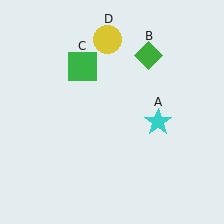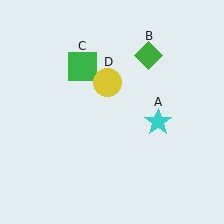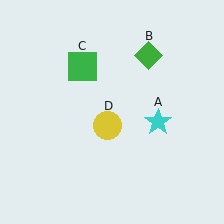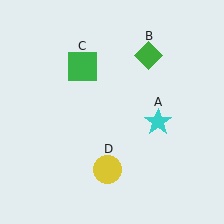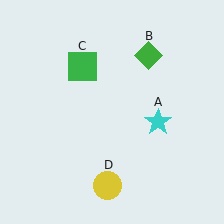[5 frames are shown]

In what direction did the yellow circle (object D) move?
The yellow circle (object D) moved down.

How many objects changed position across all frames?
1 object changed position: yellow circle (object D).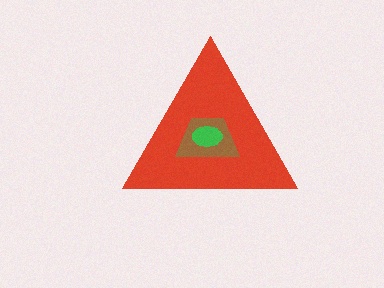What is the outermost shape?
The red triangle.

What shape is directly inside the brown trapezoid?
The green ellipse.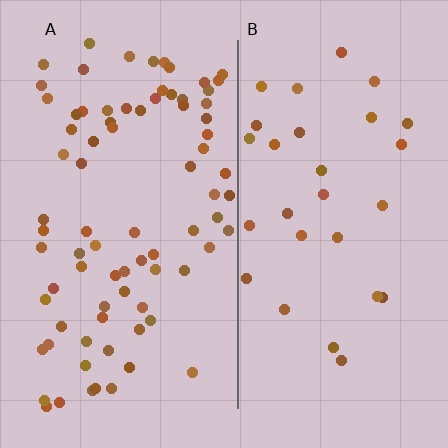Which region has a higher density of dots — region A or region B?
A (the left).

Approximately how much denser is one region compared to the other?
Approximately 2.8× — region A over region B.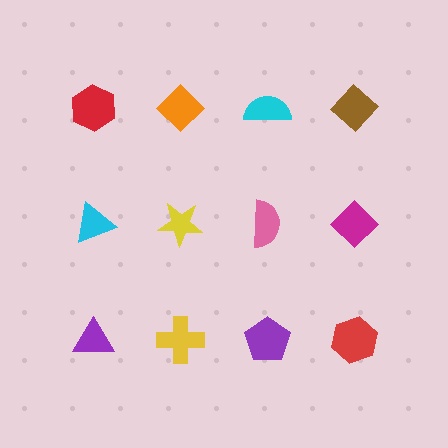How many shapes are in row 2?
4 shapes.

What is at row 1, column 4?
A brown diamond.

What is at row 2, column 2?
A yellow star.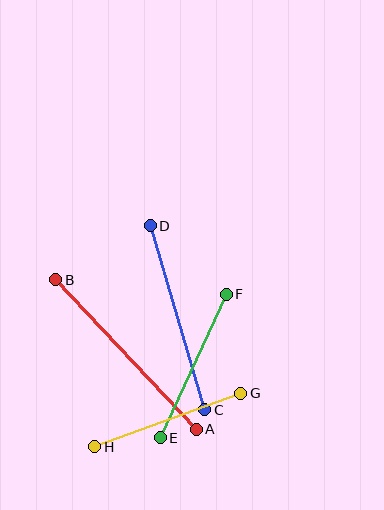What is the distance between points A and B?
The distance is approximately 205 pixels.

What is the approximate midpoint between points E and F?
The midpoint is at approximately (193, 366) pixels.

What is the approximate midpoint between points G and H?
The midpoint is at approximately (168, 420) pixels.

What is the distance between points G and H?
The distance is approximately 156 pixels.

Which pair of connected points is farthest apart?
Points A and B are farthest apart.